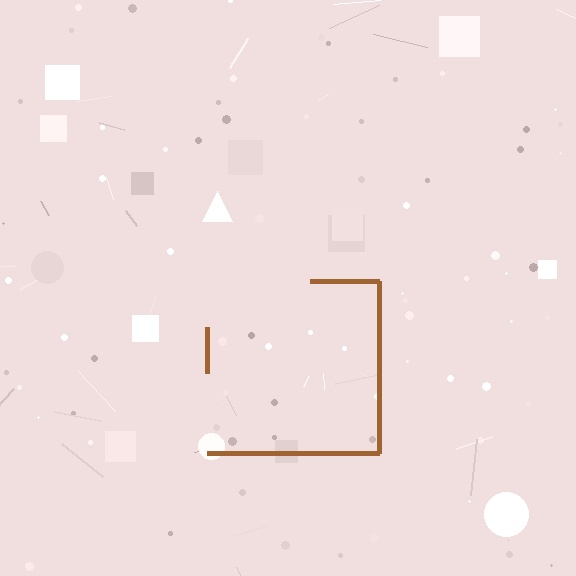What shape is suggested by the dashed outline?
The dashed outline suggests a square.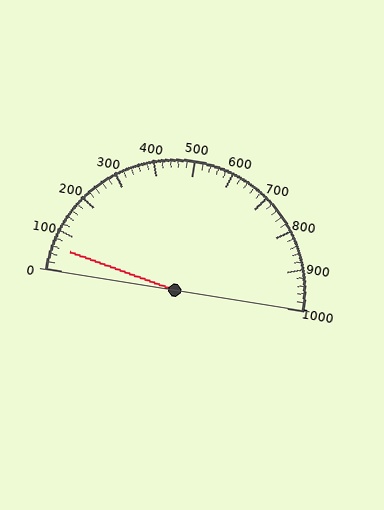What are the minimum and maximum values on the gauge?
The gauge ranges from 0 to 1000.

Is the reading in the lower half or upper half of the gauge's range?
The reading is in the lower half of the range (0 to 1000).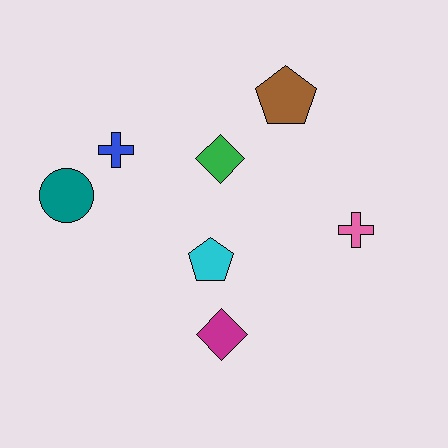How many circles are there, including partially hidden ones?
There is 1 circle.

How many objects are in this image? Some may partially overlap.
There are 7 objects.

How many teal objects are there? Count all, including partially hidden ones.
There is 1 teal object.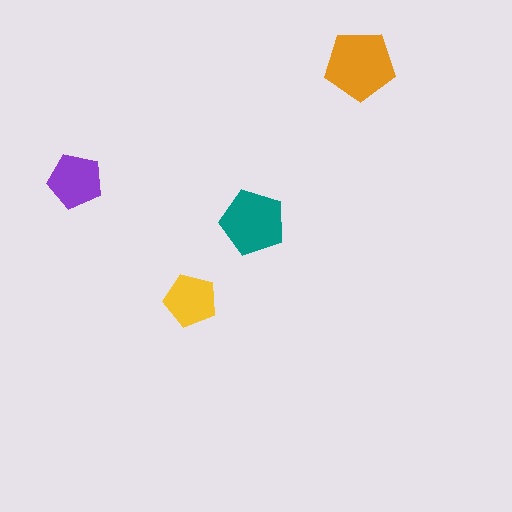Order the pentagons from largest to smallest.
the orange one, the teal one, the purple one, the yellow one.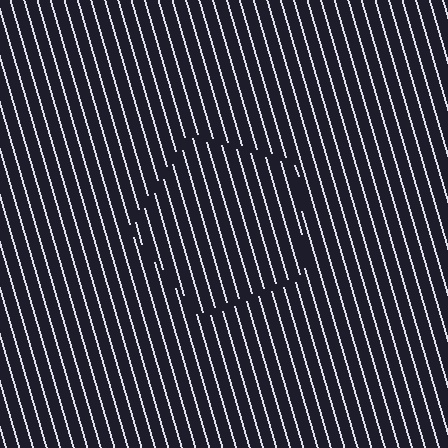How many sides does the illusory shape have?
5 sides — the line-ends trace a pentagon.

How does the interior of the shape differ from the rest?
The interior of the shape contains the same grating, shifted by half a period — the contour is defined by the phase discontinuity where line-ends from the inner and outer gratings abut.